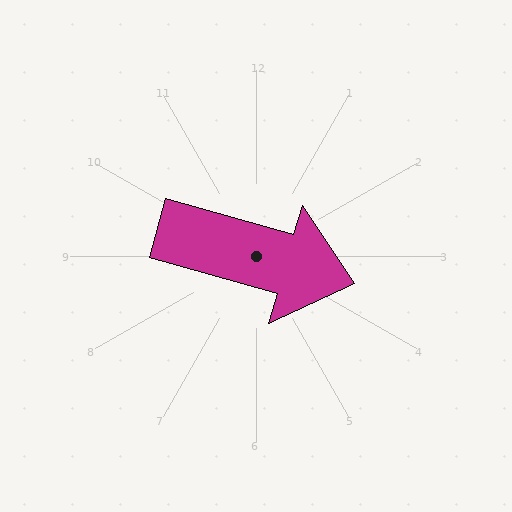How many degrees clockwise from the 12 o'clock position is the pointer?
Approximately 106 degrees.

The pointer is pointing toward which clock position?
Roughly 4 o'clock.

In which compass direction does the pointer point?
East.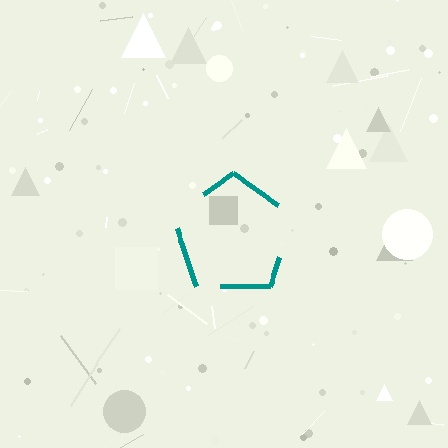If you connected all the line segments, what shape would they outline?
They would outline a pentagon.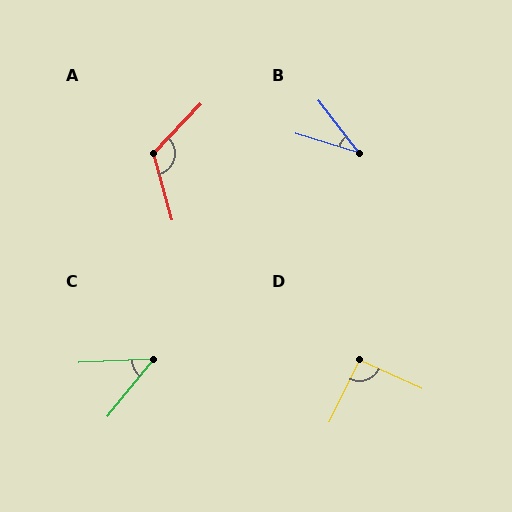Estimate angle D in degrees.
Approximately 92 degrees.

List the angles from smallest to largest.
B (35°), C (48°), D (92°), A (121°).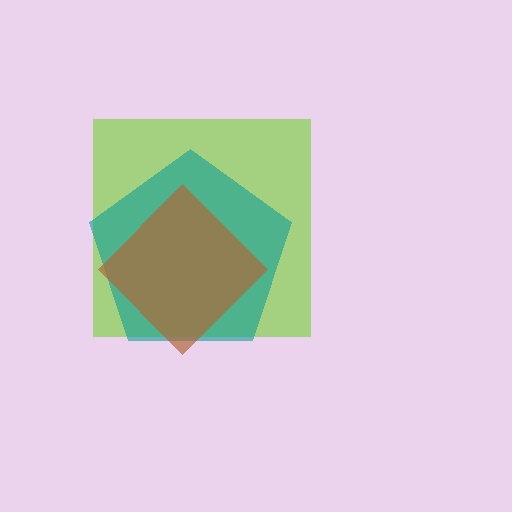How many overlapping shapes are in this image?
There are 3 overlapping shapes in the image.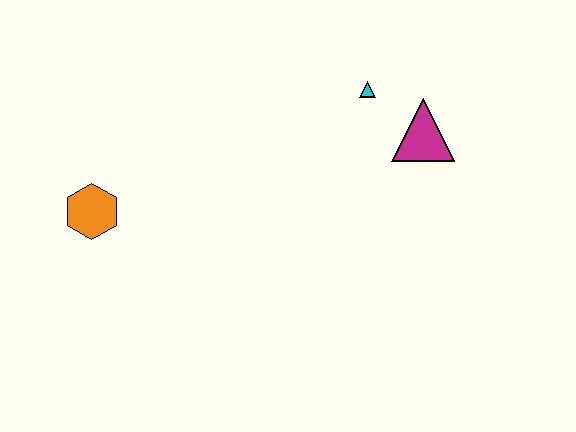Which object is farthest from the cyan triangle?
The orange hexagon is farthest from the cyan triangle.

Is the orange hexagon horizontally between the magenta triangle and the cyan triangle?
No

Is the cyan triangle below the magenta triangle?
No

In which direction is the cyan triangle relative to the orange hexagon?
The cyan triangle is to the right of the orange hexagon.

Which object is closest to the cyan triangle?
The magenta triangle is closest to the cyan triangle.